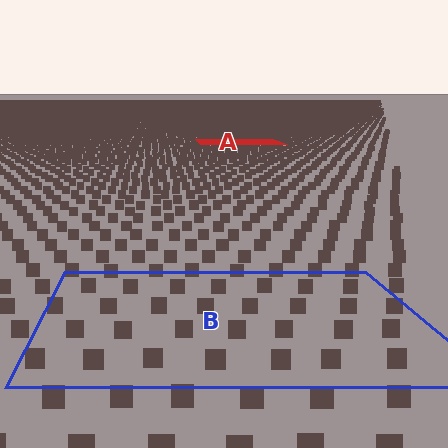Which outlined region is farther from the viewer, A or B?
Region A is farther from the viewer — the texture elements inside it appear smaller and more densely packed.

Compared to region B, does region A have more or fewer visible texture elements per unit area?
Region A has more texture elements per unit area — they are packed more densely because it is farther away.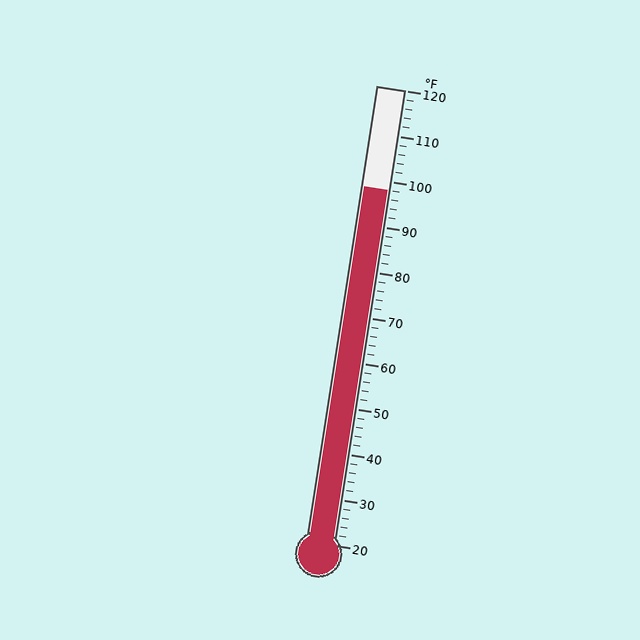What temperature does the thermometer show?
The thermometer shows approximately 98°F.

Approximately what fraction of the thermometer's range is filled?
The thermometer is filled to approximately 80% of its range.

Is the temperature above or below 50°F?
The temperature is above 50°F.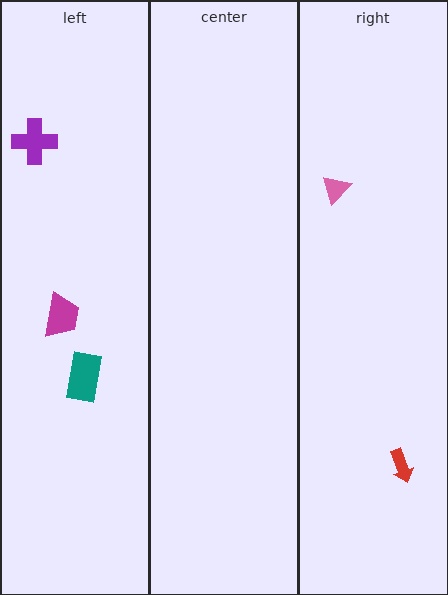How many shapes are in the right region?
2.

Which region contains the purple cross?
The left region.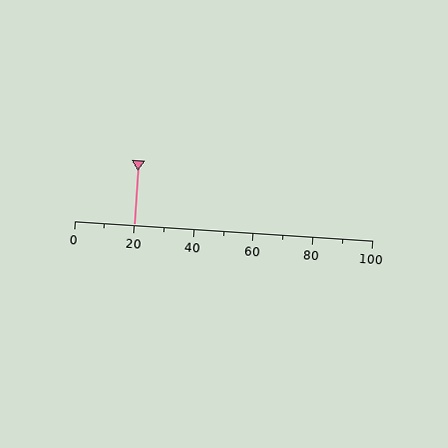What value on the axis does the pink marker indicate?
The marker indicates approximately 20.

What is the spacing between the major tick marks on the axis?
The major ticks are spaced 20 apart.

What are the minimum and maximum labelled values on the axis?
The axis runs from 0 to 100.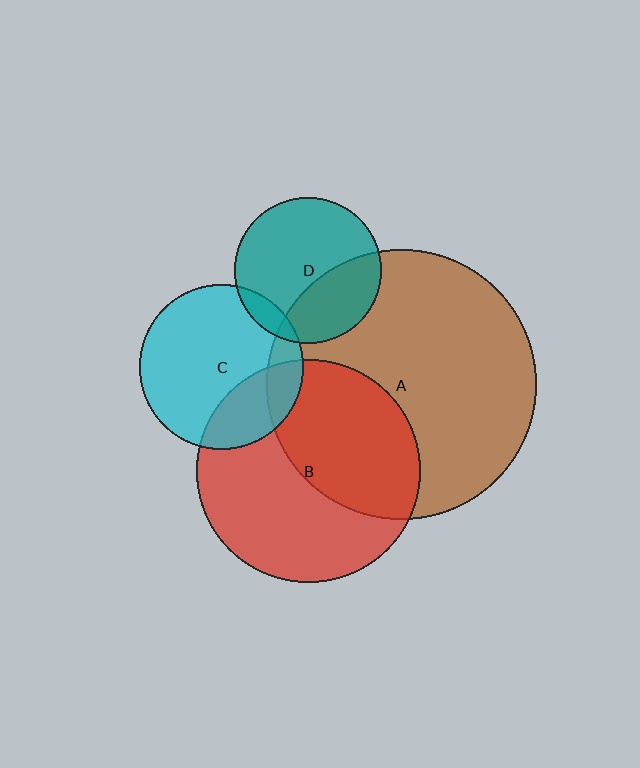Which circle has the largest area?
Circle A (brown).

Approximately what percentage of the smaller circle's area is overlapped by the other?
Approximately 10%.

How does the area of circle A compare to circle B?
Approximately 1.5 times.